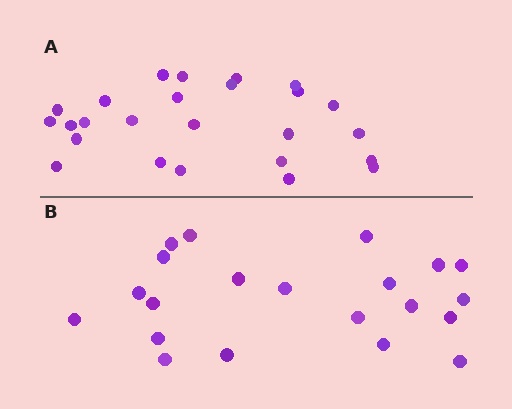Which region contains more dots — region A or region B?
Region A (the top region) has more dots.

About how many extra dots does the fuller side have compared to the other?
Region A has about 4 more dots than region B.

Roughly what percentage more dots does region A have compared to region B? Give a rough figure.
About 20% more.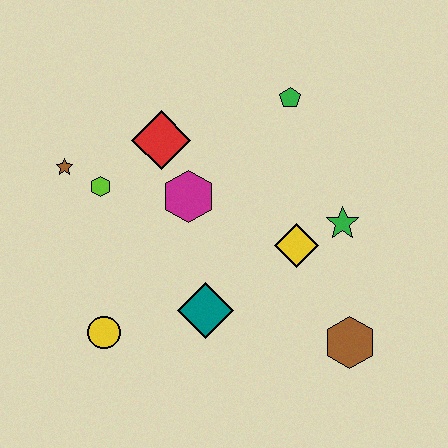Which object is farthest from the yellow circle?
The green pentagon is farthest from the yellow circle.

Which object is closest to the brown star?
The lime hexagon is closest to the brown star.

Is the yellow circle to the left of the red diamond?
Yes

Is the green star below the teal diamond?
No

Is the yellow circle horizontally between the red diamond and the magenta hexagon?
No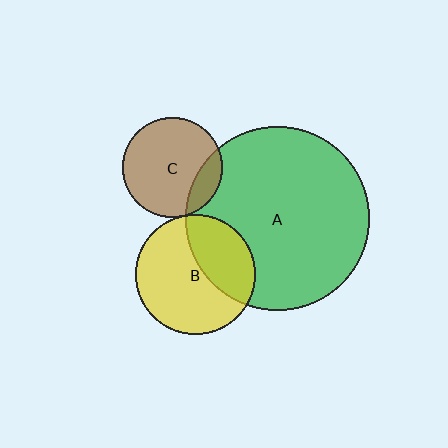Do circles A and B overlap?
Yes.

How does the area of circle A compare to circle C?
Approximately 3.4 times.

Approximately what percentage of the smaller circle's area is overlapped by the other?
Approximately 35%.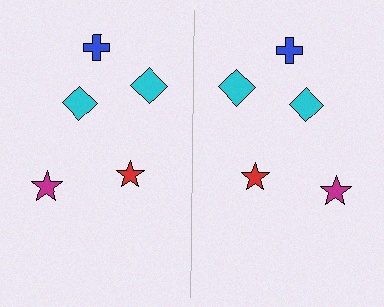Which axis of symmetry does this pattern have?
The pattern has a vertical axis of symmetry running through the center of the image.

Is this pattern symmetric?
Yes, this pattern has bilateral (reflection) symmetry.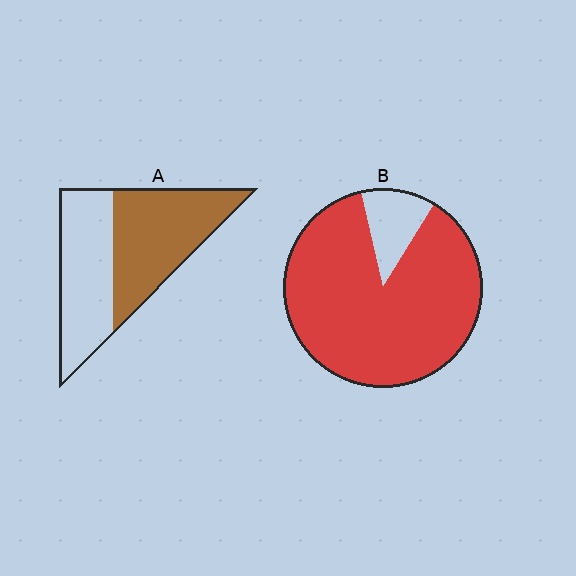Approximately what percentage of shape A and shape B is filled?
A is approximately 55% and B is approximately 90%.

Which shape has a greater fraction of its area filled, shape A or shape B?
Shape B.